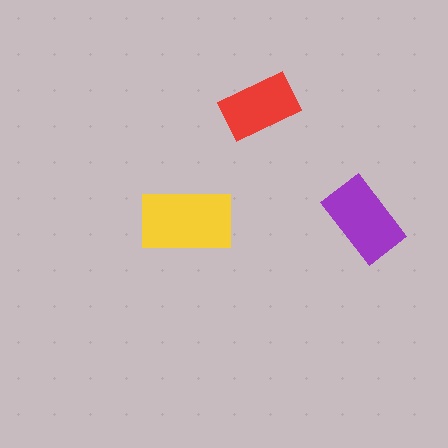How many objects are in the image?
There are 3 objects in the image.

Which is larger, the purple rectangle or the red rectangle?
The purple one.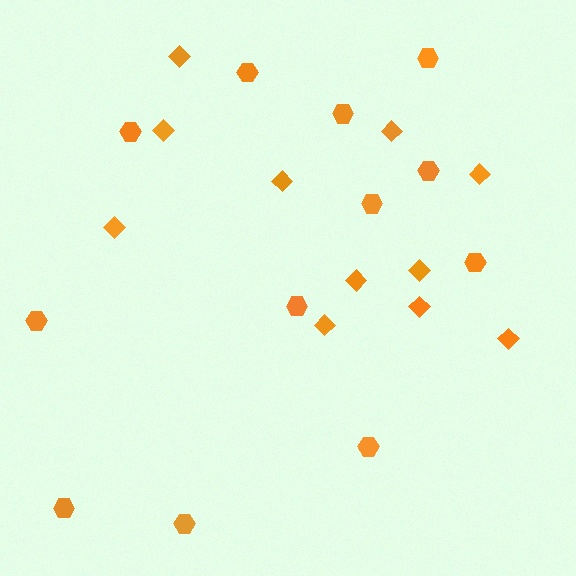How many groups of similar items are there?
There are 2 groups: one group of hexagons (12) and one group of diamonds (11).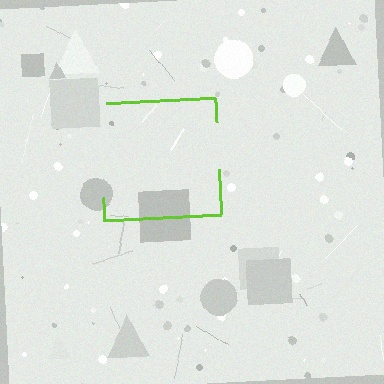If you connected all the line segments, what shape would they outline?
They would outline a square.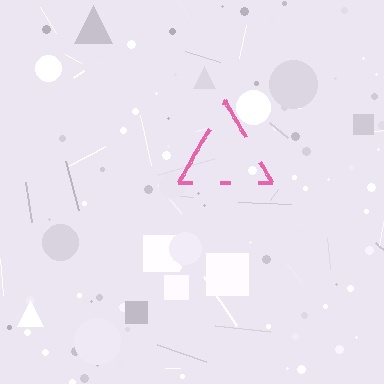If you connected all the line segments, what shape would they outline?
They would outline a triangle.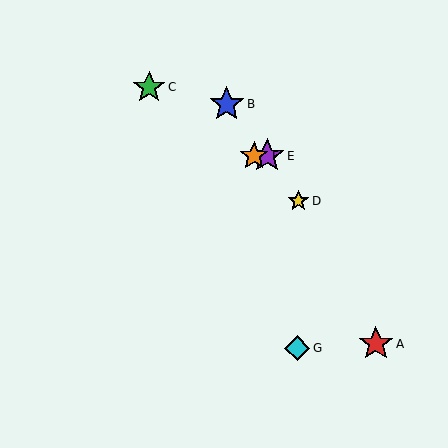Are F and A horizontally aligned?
No, F is at y≈156 and A is at y≈344.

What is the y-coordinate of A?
Object A is at y≈344.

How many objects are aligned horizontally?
2 objects (E, F) are aligned horizontally.